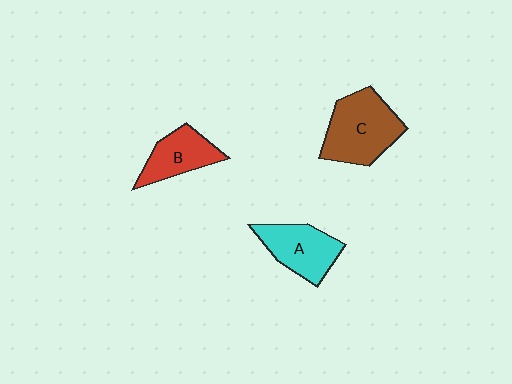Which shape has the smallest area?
Shape B (red).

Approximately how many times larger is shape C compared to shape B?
Approximately 1.5 times.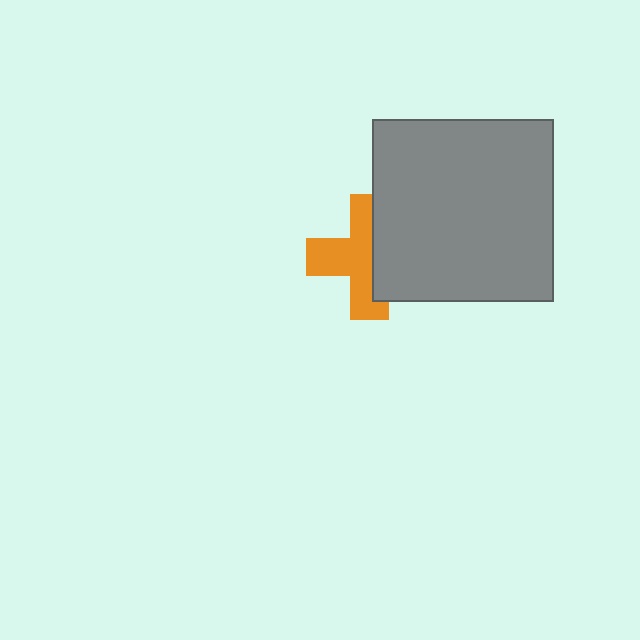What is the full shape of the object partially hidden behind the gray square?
The partially hidden object is an orange cross.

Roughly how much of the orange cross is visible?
About half of it is visible (roughly 57%).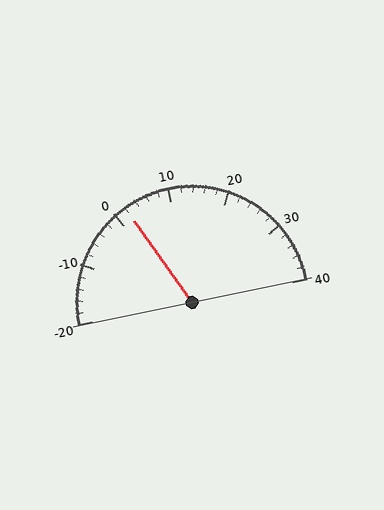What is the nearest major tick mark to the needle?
The nearest major tick mark is 0.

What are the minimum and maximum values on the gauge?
The gauge ranges from -20 to 40.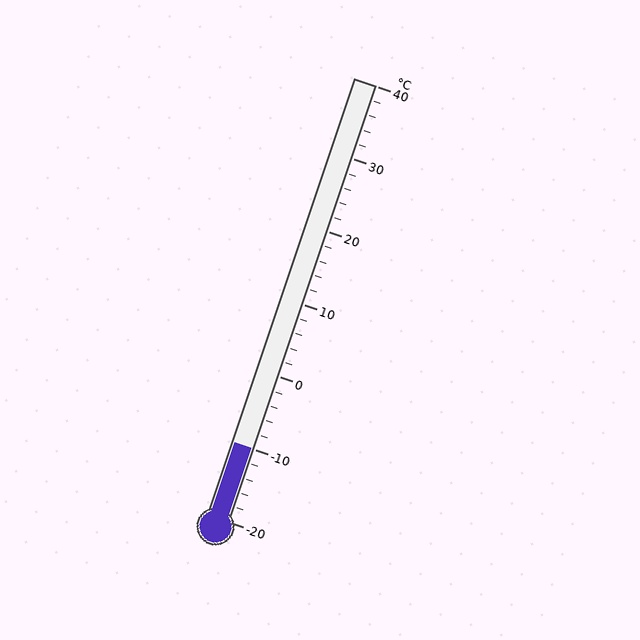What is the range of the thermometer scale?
The thermometer scale ranges from -20°C to 40°C.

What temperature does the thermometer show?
The thermometer shows approximately -10°C.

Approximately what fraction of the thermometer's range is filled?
The thermometer is filled to approximately 15% of its range.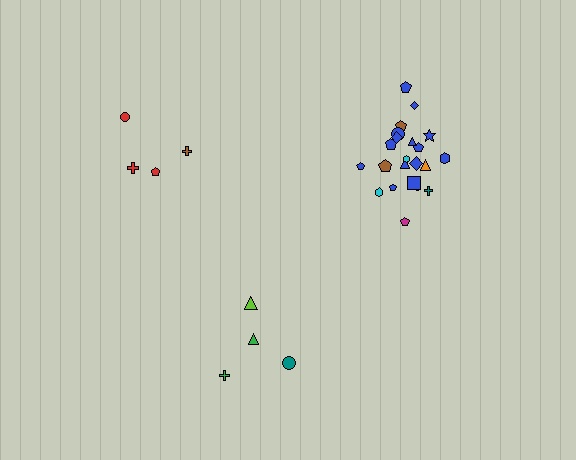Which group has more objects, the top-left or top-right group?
The top-right group.